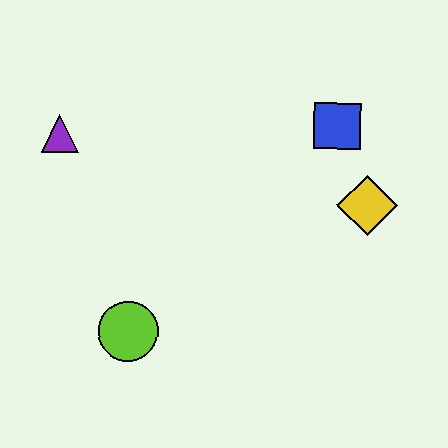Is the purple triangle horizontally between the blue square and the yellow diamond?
No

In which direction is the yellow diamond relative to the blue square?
The yellow diamond is below the blue square.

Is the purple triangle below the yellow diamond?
No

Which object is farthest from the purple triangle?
The yellow diamond is farthest from the purple triangle.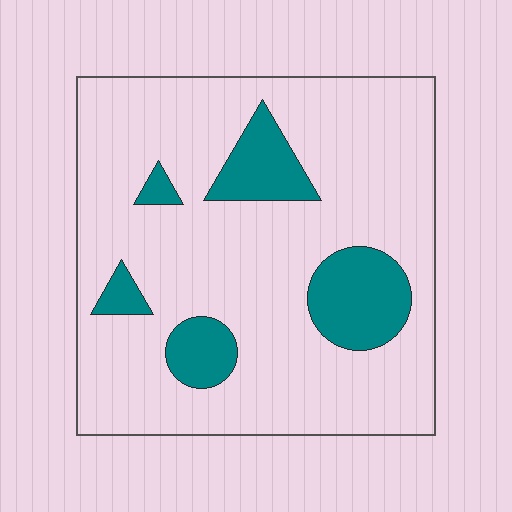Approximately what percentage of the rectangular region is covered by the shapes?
Approximately 15%.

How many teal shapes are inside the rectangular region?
5.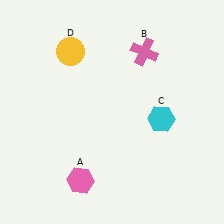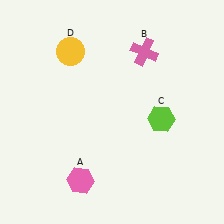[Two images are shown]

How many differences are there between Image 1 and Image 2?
There is 1 difference between the two images.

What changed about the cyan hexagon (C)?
In Image 1, C is cyan. In Image 2, it changed to lime.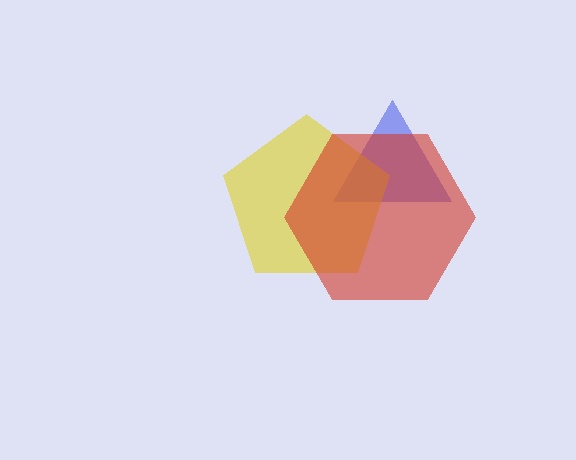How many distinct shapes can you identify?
There are 3 distinct shapes: a blue triangle, a yellow pentagon, a red hexagon.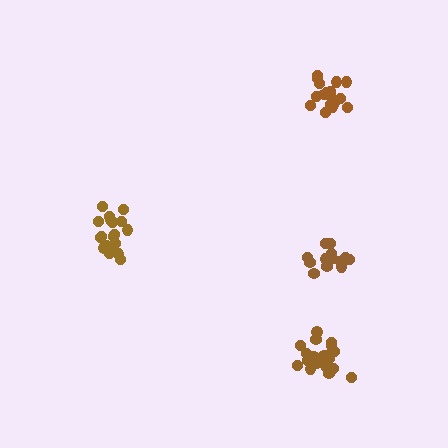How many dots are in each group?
Group 1: 15 dots, Group 2: 19 dots, Group 3: 19 dots, Group 4: 21 dots (74 total).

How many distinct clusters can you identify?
There are 4 distinct clusters.